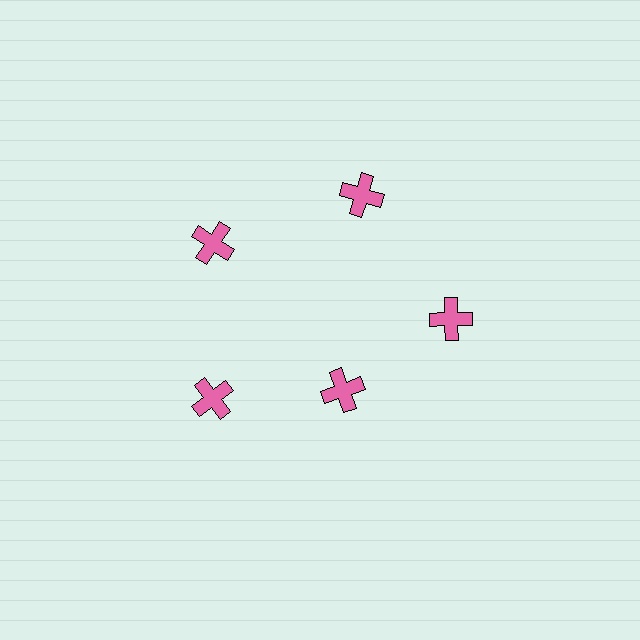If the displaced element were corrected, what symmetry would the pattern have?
It would have 5-fold rotational symmetry — the pattern would map onto itself every 72 degrees.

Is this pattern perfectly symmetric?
No. The 5 pink crosses are arranged in a ring, but one element near the 5 o'clock position is pulled inward toward the center, breaking the 5-fold rotational symmetry.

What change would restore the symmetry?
The symmetry would be restored by moving it outward, back onto the ring so that all 5 crosses sit at equal angles and equal distance from the center.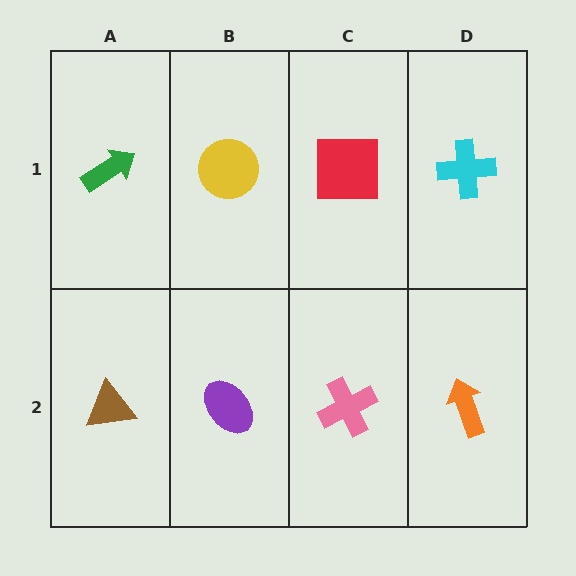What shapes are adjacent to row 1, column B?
A purple ellipse (row 2, column B), a green arrow (row 1, column A), a red square (row 1, column C).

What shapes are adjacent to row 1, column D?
An orange arrow (row 2, column D), a red square (row 1, column C).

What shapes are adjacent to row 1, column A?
A brown triangle (row 2, column A), a yellow circle (row 1, column B).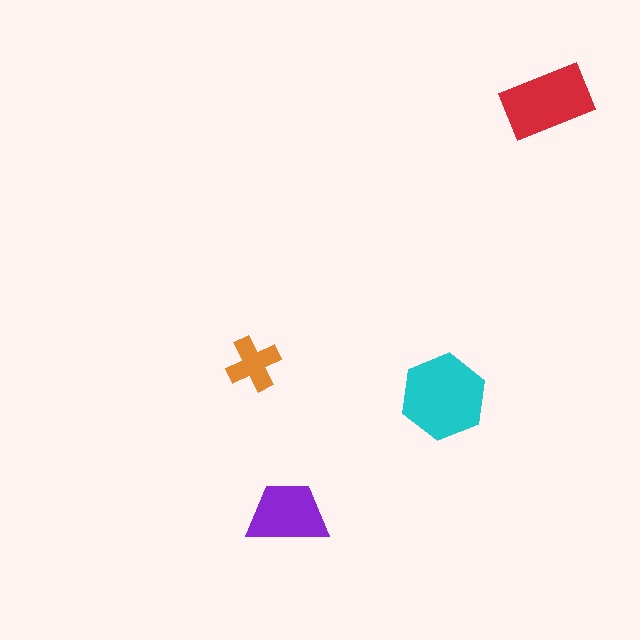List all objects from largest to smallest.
The cyan hexagon, the red rectangle, the purple trapezoid, the orange cross.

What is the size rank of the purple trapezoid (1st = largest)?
3rd.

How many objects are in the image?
There are 4 objects in the image.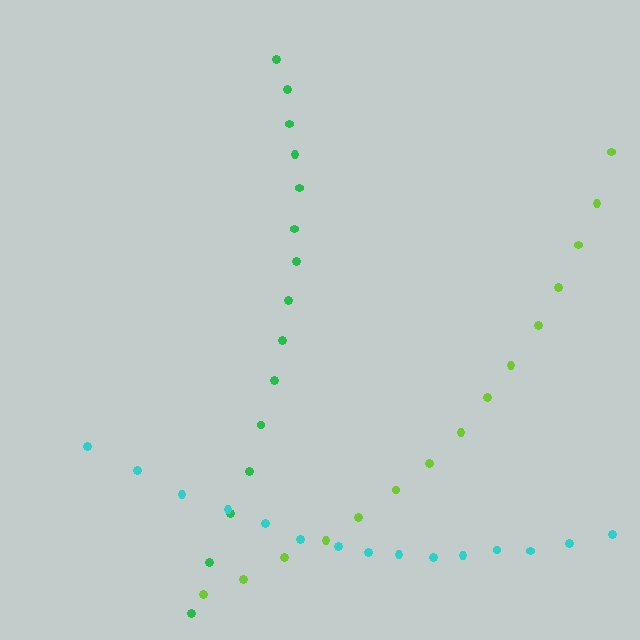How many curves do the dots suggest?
There are 3 distinct paths.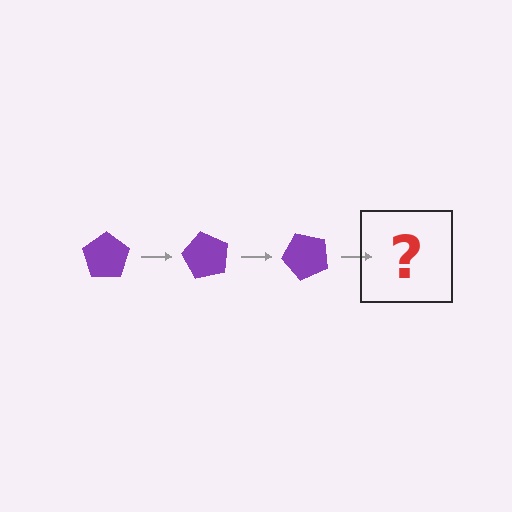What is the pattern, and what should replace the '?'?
The pattern is that the pentagon rotates 60 degrees each step. The '?' should be a purple pentagon rotated 180 degrees.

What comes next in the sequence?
The next element should be a purple pentagon rotated 180 degrees.